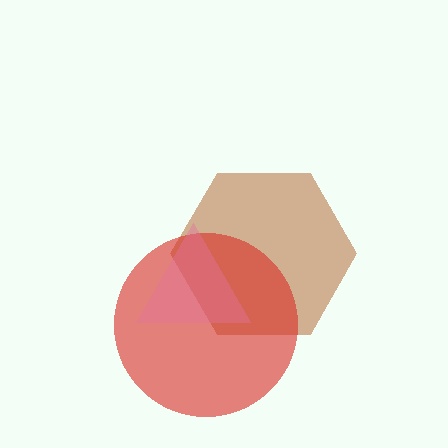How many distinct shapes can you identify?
There are 3 distinct shapes: a brown hexagon, a red circle, a pink triangle.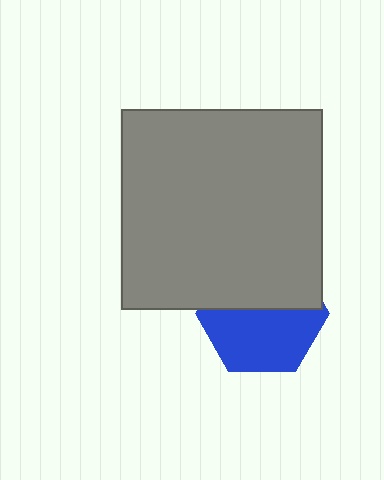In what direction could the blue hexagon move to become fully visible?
The blue hexagon could move down. That would shift it out from behind the gray square entirely.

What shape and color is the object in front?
The object in front is a gray square.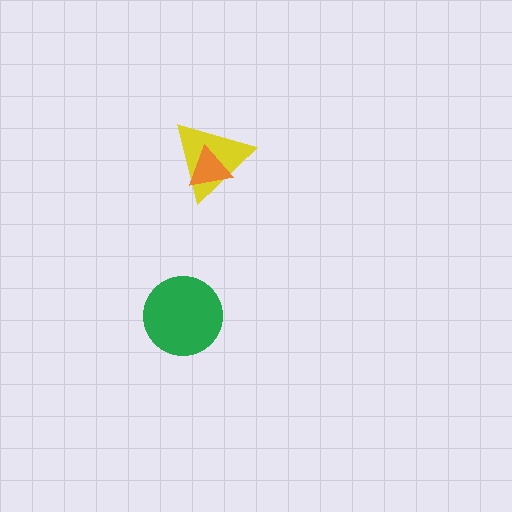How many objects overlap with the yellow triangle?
1 object overlaps with the yellow triangle.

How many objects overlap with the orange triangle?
1 object overlaps with the orange triangle.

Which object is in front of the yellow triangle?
The orange triangle is in front of the yellow triangle.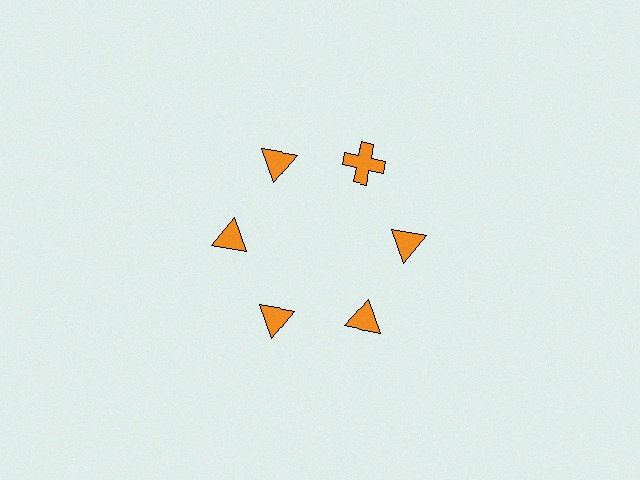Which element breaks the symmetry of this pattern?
The orange cross at roughly the 1 o'clock position breaks the symmetry. All other shapes are orange triangles.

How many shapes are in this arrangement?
There are 6 shapes arranged in a ring pattern.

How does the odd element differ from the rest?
It has a different shape: cross instead of triangle.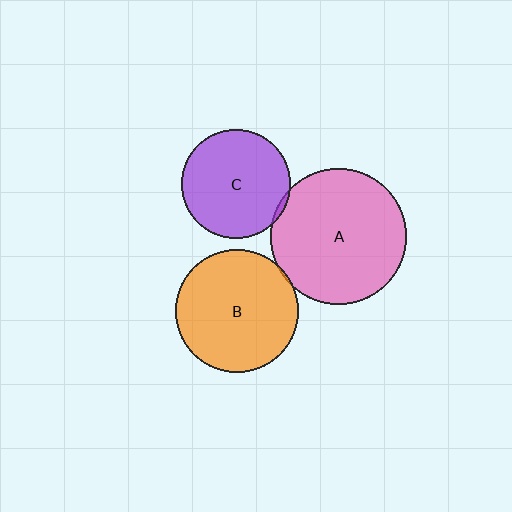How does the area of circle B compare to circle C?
Approximately 1.3 times.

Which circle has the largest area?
Circle A (pink).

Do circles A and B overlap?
Yes.